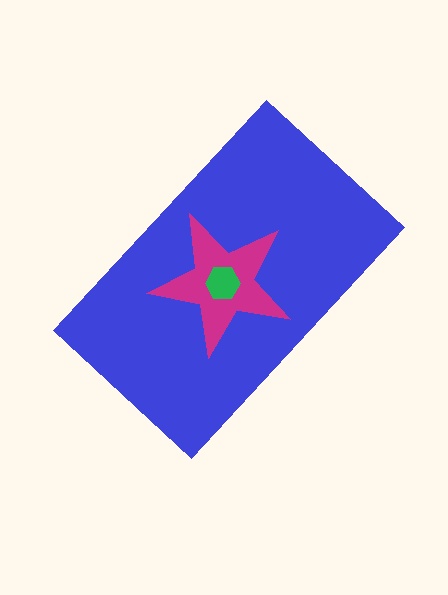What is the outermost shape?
The blue rectangle.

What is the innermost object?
The green hexagon.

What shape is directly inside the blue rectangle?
The magenta star.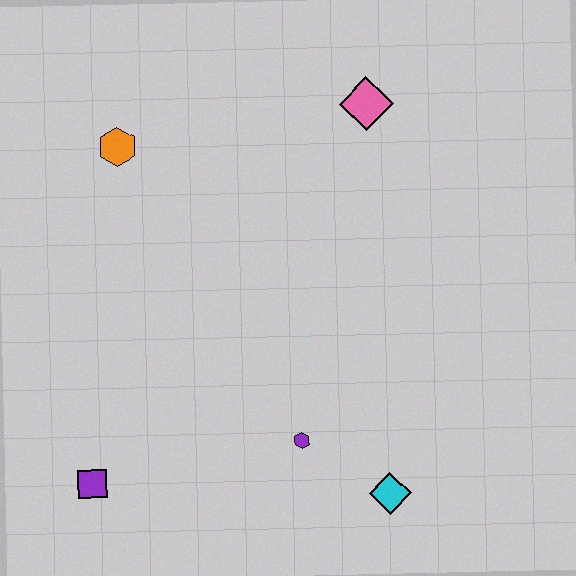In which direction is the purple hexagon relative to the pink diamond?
The purple hexagon is below the pink diamond.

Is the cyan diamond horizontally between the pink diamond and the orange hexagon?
No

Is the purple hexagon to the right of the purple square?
Yes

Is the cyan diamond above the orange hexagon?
No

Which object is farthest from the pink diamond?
The purple square is farthest from the pink diamond.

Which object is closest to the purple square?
The purple hexagon is closest to the purple square.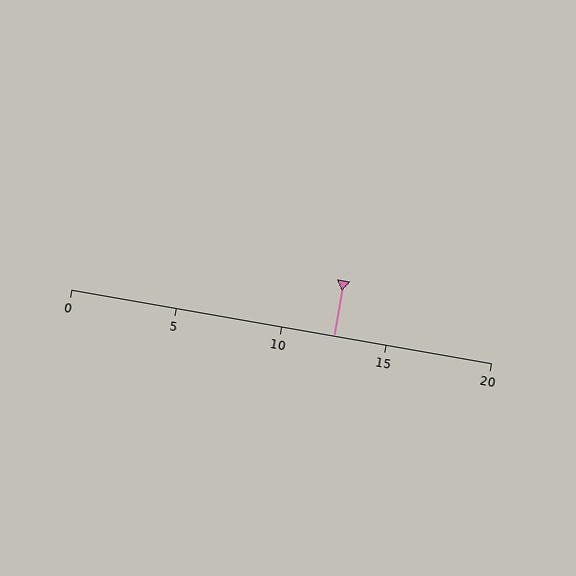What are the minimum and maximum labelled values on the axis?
The axis runs from 0 to 20.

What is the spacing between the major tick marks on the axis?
The major ticks are spaced 5 apart.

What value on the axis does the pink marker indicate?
The marker indicates approximately 12.5.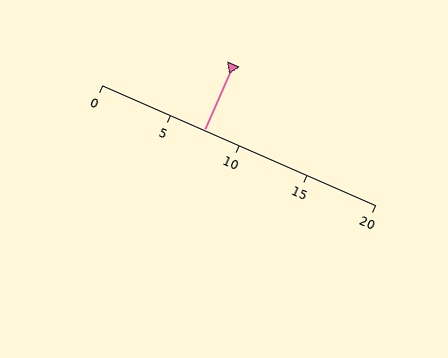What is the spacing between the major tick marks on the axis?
The major ticks are spaced 5 apart.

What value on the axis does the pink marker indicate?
The marker indicates approximately 7.5.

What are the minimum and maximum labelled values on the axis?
The axis runs from 0 to 20.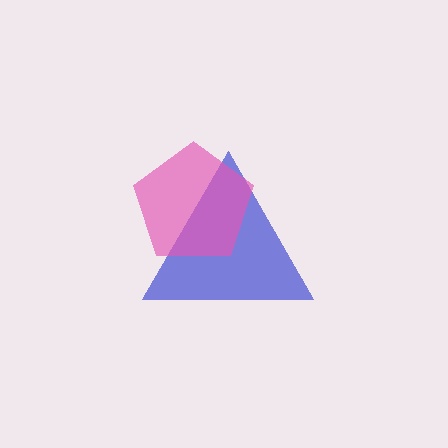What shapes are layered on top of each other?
The layered shapes are: a blue triangle, a pink pentagon.